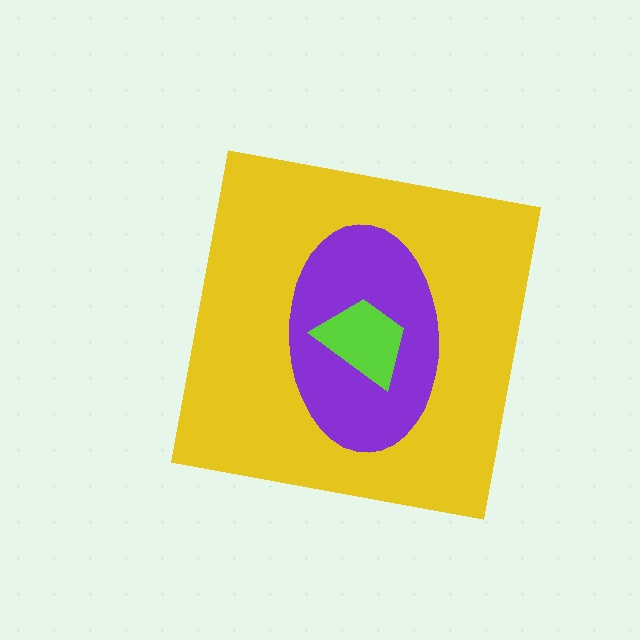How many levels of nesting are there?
3.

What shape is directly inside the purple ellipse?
The lime trapezoid.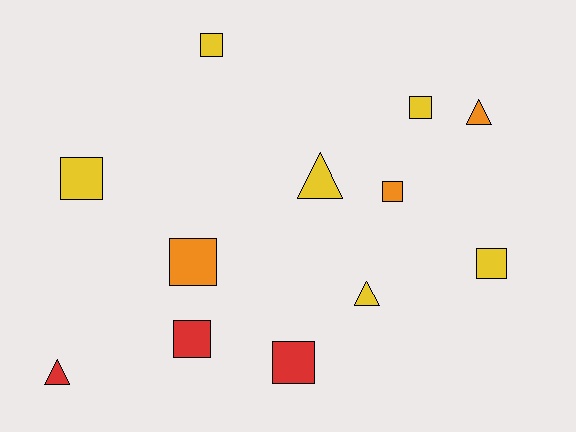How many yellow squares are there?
There are 4 yellow squares.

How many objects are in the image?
There are 12 objects.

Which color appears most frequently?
Yellow, with 6 objects.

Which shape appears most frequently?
Square, with 8 objects.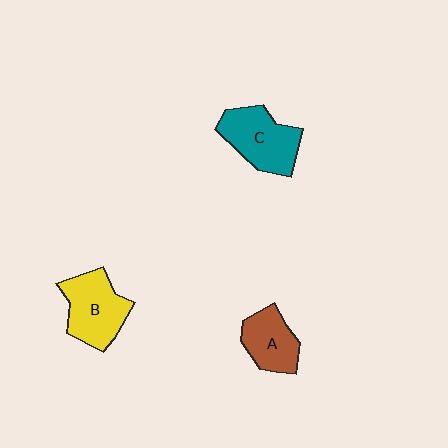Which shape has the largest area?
Shape C (teal).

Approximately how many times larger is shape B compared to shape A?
Approximately 1.3 times.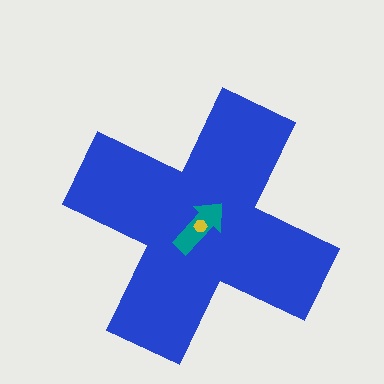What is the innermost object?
The yellow hexagon.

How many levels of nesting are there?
3.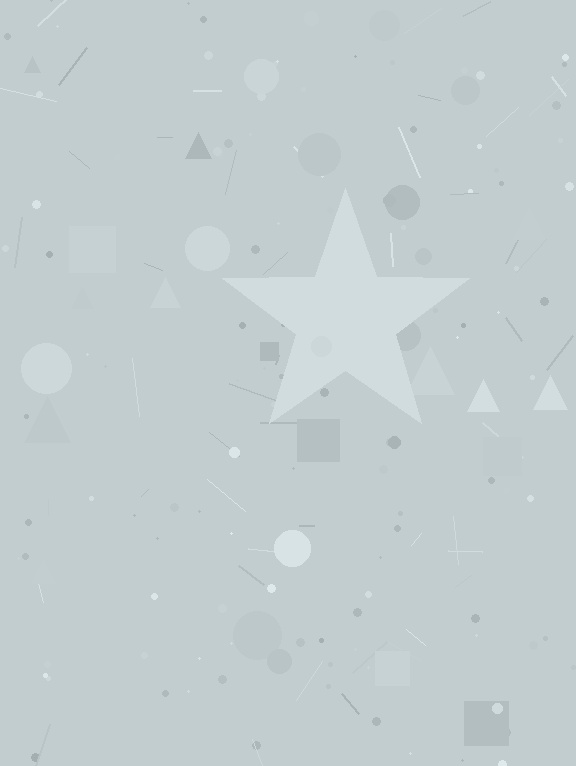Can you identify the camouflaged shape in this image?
The camouflaged shape is a star.